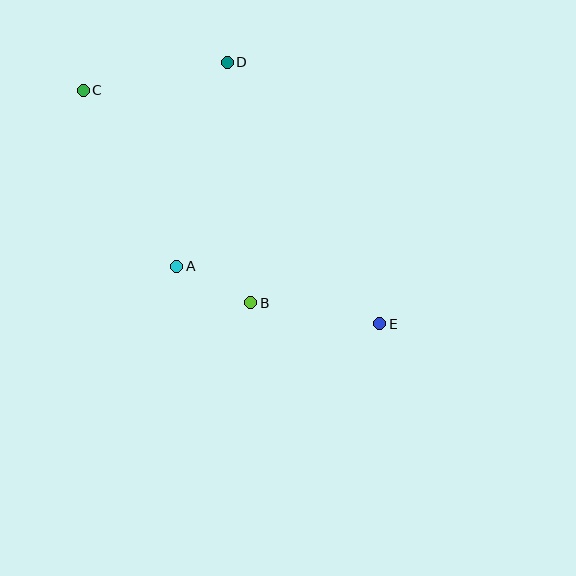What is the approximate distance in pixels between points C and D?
The distance between C and D is approximately 147 pixels.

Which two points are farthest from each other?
Points C and E are farthest from each other.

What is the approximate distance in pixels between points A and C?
The distance between A and C is approximately 199 pixels.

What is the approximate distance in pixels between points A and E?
The distance between A and E is approximately 211 pixels.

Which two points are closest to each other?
Points A and B are closest to each other.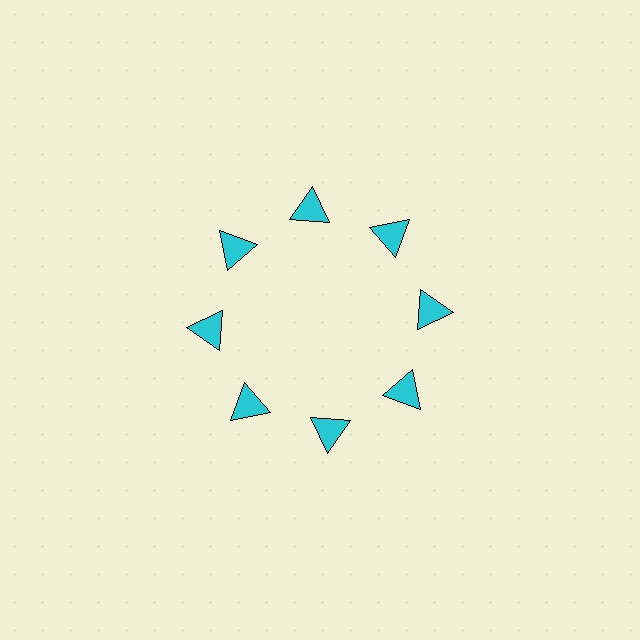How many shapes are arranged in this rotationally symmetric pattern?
There are 8 shapes, arranged in 8 groups of 1.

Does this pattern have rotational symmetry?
Yes, this pattern has 8-fold rotational symmetry. It looks the same after rotating 45 degrees around the center.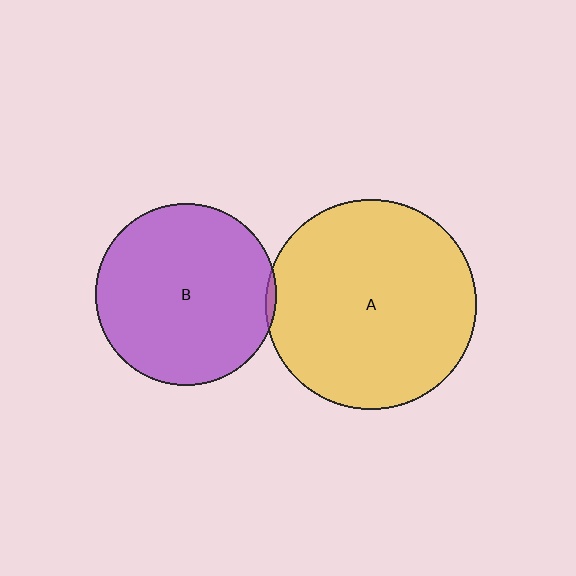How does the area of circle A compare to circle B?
Approximately 1.3 times.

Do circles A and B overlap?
Yes.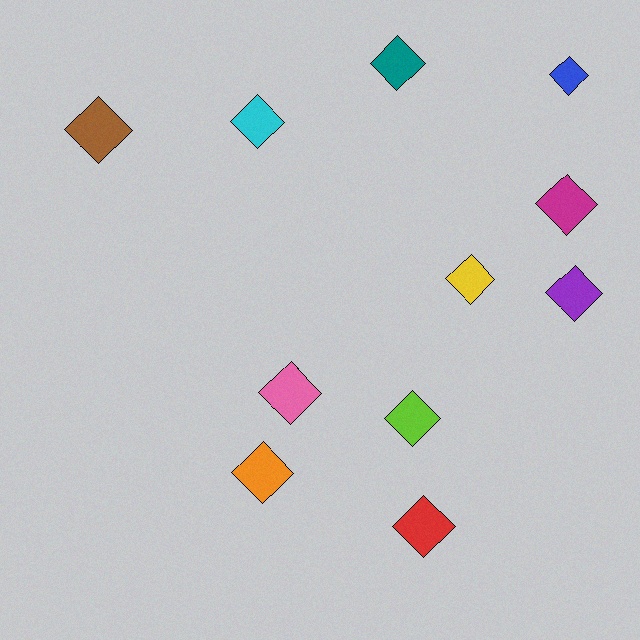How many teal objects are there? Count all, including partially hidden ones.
There is 1 teal object.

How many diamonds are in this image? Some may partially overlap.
There are 11 diamonds.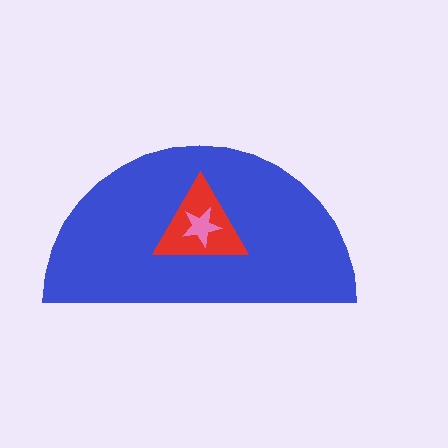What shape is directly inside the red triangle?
The pink star.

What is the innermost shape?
The pink star.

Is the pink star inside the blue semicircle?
Yes.